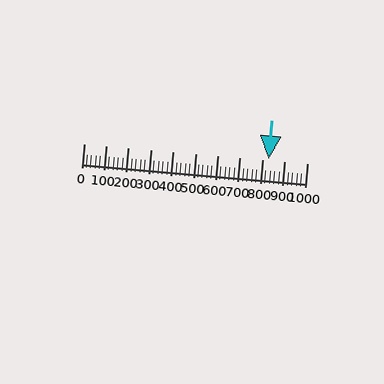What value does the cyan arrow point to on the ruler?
The cyan arrow points to approximately 828.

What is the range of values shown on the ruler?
The ruler shows values from 0 to 1000.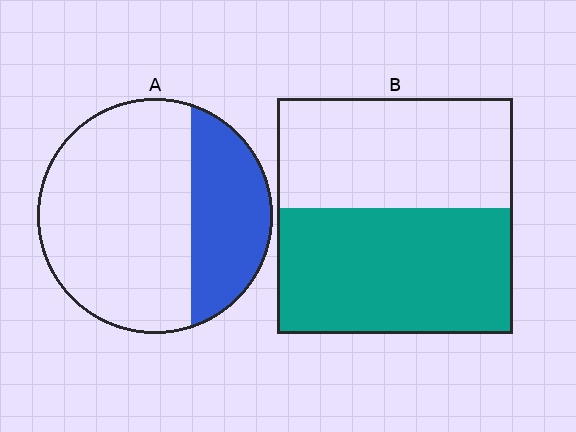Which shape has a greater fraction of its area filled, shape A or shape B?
Shape B.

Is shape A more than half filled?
No.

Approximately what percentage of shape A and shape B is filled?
A is approximately 30% and B is approximately 55%.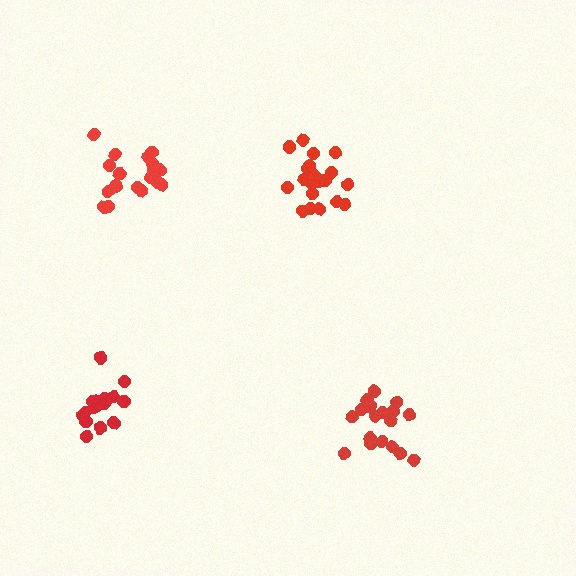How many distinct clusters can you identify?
There are 4 distinct clusters.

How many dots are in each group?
Group 1: 19 dots, Group 2: 19 dots, Group 3: 21 dots, Group 4: 18 dots (77 total).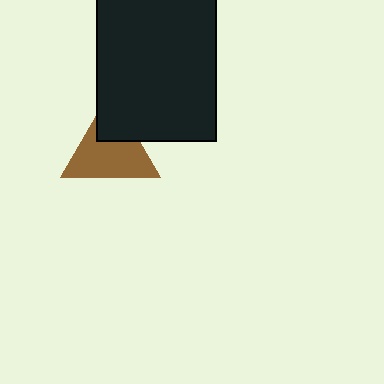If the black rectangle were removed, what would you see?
You would see the complete brown triangle.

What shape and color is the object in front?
The object in front is a black rectangle.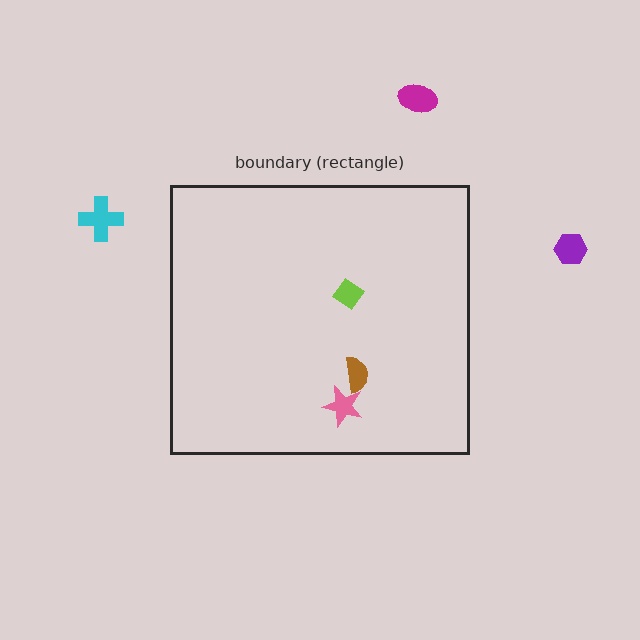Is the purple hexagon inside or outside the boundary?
Outside.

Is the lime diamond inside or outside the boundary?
Inside.